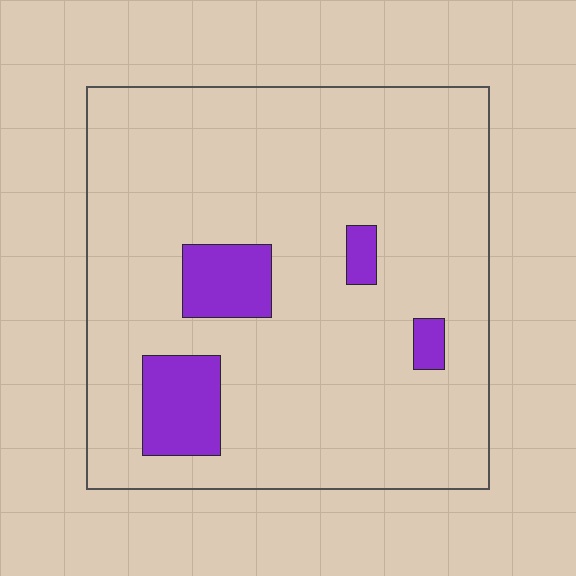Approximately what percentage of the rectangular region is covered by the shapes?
Approximately 10%.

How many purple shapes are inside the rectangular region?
4.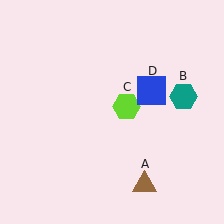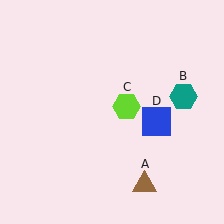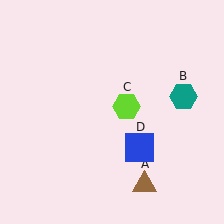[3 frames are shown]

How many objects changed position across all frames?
1 object changed position: blue square (object D).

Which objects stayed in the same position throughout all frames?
Brown triangle (object A) and teal hexagon (object B) and lime hexagon (object C) remained stationary.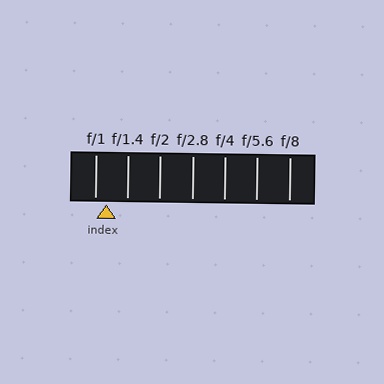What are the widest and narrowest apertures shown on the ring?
The widest aperture shown is f/1 and the narrowest is f/8.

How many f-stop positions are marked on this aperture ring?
There are 7 f-stop positions marked.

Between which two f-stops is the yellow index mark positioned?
The index mark is between f/1 and f/1.4.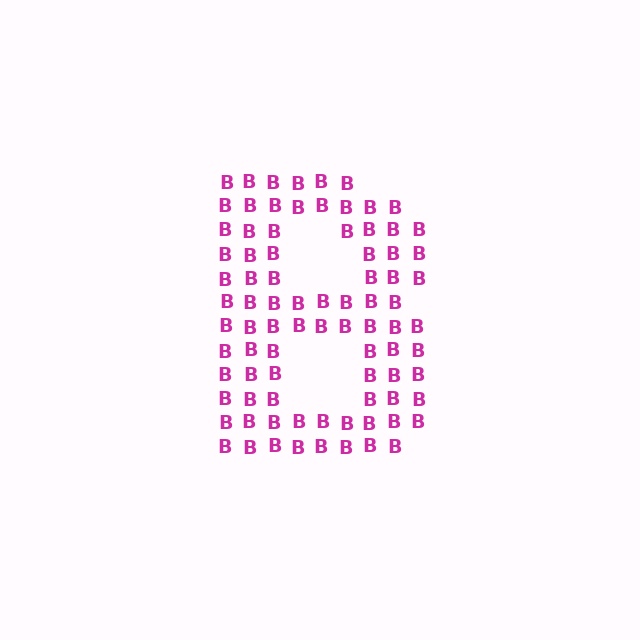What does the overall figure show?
The overall figure shows the letter B.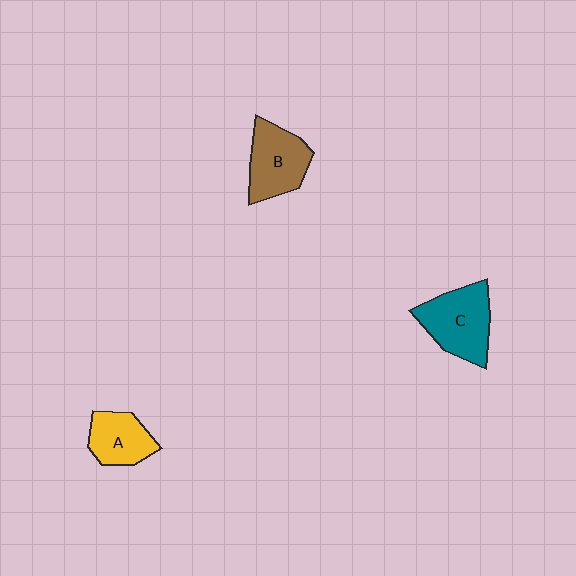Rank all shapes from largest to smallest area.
From largest to smallest: C (teal), B (brown), A (yellow).